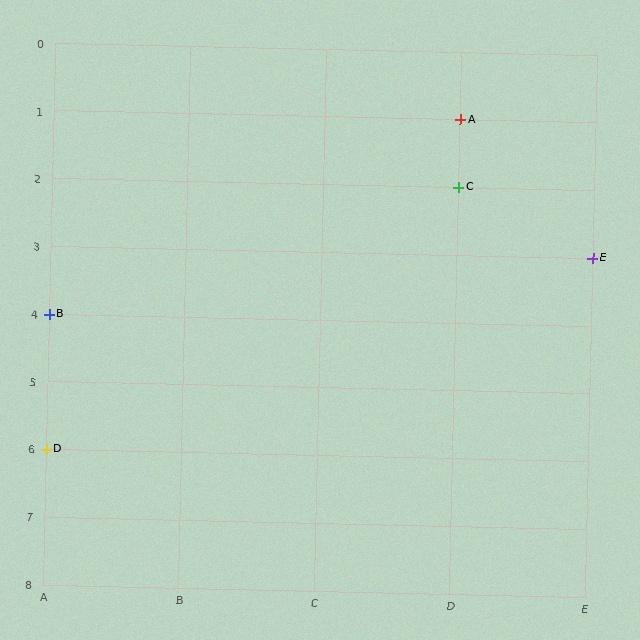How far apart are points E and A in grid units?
Points E and A are 1 column and 2 rows apart (about 2.2 grid units diagonally).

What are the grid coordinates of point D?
Point D is at grid coordinates (A, 6).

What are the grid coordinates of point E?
Point E is at grid coordinates (E, 3).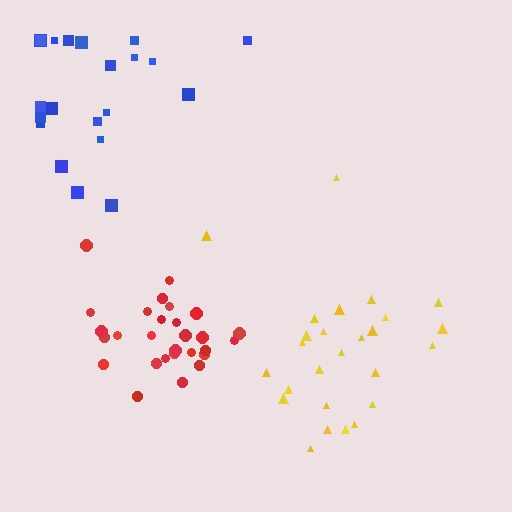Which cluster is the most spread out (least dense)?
Blue.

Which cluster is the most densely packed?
Red.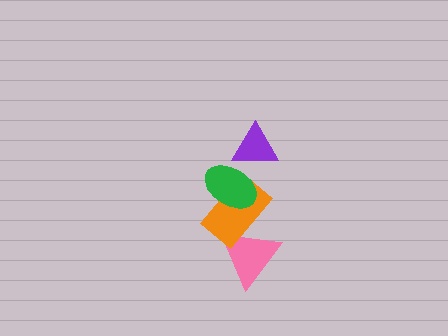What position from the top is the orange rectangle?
The orange rectangle is 3rd from the top.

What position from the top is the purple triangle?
The purple triangle is 1st from the top.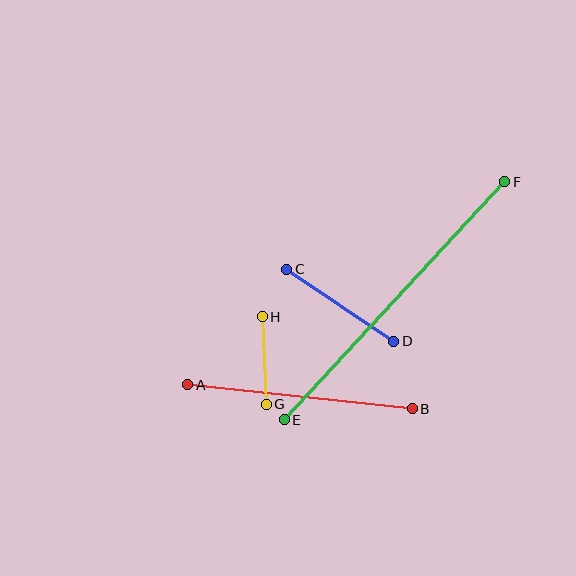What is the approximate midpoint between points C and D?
The midpoint is at approximately (340, 305) pixels.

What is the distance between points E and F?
The distance is approximately 324 pixels.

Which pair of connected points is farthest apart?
Points E and F are farthest apart.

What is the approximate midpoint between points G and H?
The midpoint is at approximately (264, 361) pixels.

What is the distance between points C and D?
The distance is approximately 129 pixels.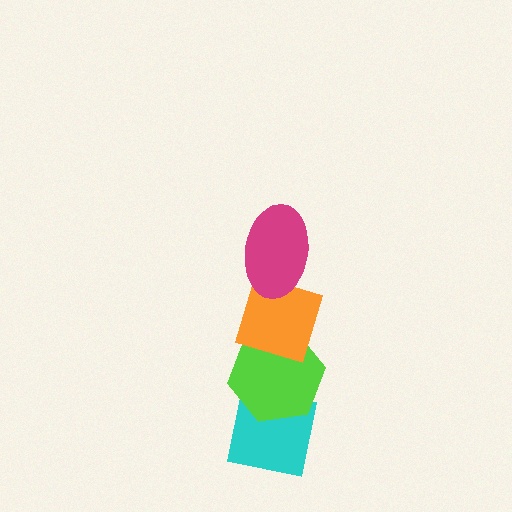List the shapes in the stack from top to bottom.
From top to bottom: the magenta ellipse, the orange diamond, the lime hexagon, the cyan square.